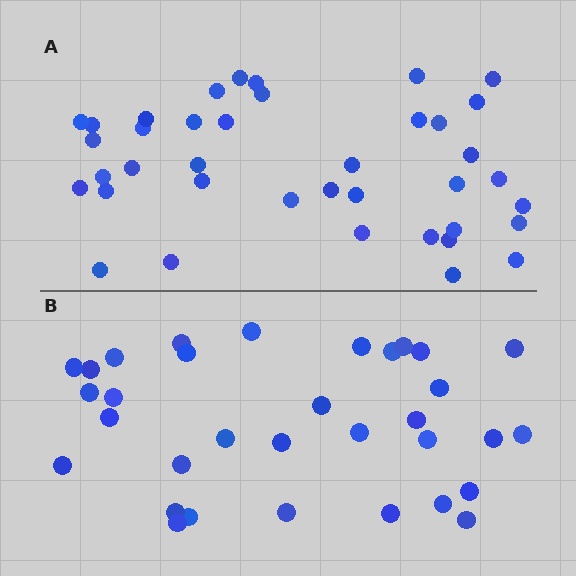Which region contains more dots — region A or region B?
Region A (the top region) has more dots.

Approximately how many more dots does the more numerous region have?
Region A has about 6 more dots than region B.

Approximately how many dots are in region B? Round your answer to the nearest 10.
About 30 dots. (The exact count is 33, which rounds to 30.)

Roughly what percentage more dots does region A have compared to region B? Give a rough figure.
About 20% more.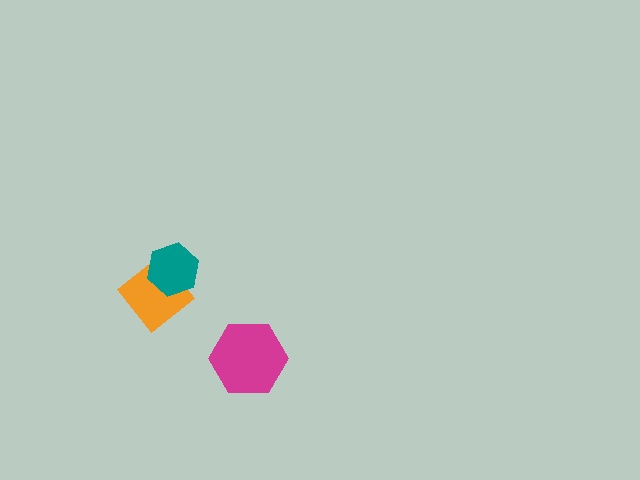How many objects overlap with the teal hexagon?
1 object overlaps with the teal hexagon.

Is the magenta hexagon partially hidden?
No, no other shape covers it.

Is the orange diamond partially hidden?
Yes, it is partially covered by another shape.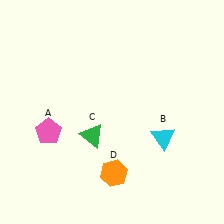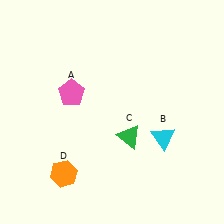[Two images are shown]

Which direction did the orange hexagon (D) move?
The orange hexagon (D) moved left.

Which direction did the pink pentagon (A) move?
The pink pentagon (A) moved up.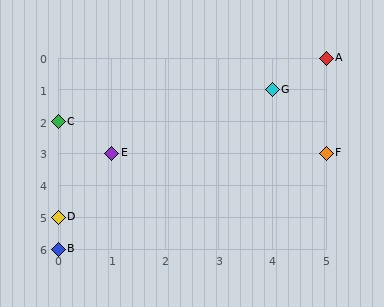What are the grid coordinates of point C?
Point C is at grid coordinates (0, 2).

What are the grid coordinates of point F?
Point F is at grid coordinates (5, 3).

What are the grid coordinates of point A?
Point A is at grid coordinates (5, 0).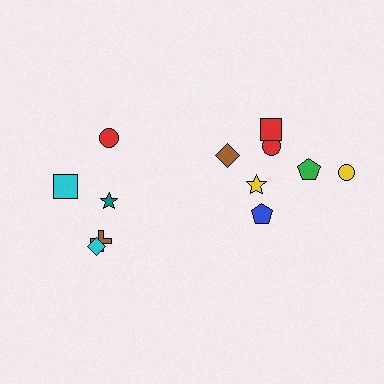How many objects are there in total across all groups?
There are 12 objects.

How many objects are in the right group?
There are 7 objects.